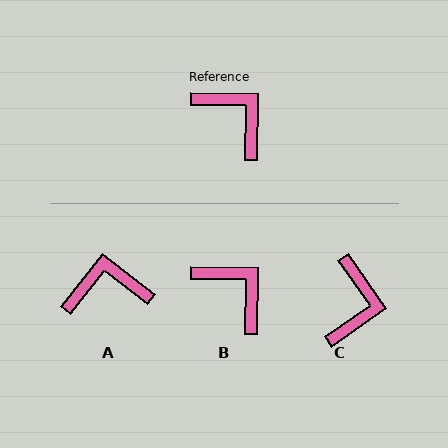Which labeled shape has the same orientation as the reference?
B.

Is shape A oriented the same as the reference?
No, it is off by about 53 degrees.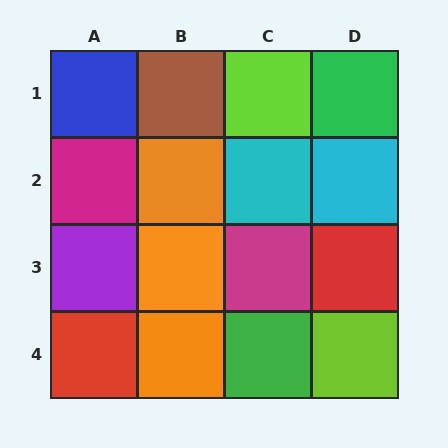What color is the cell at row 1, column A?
Blue.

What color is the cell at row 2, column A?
Magenta.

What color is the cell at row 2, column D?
Cyan.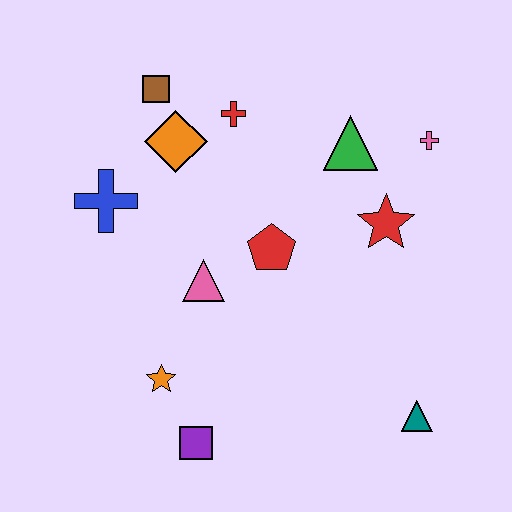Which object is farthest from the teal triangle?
The brown square is farthest from the teal triangle.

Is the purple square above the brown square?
No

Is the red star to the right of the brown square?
Yes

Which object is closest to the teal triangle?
The red star is closest to the teal triangle.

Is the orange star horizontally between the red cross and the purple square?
No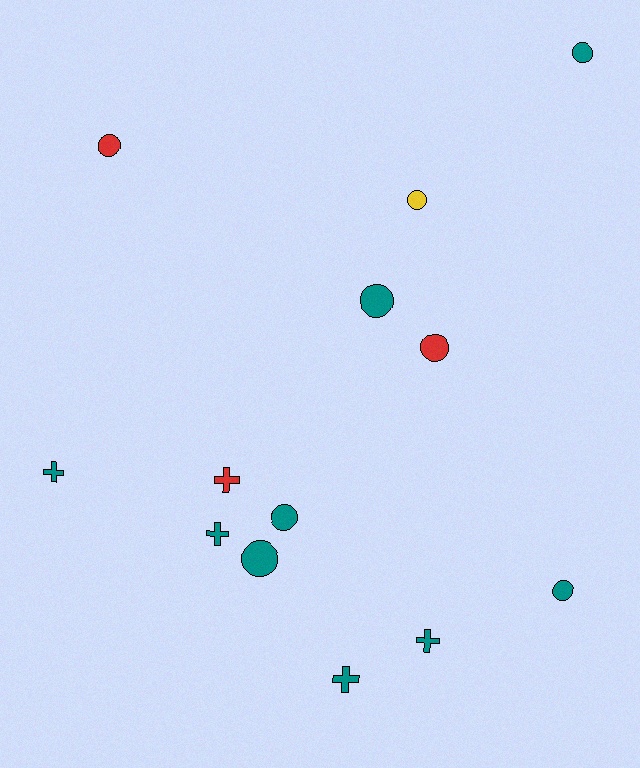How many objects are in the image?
There are 13 objects.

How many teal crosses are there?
There are 4 teal crosses.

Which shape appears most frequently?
Circle, with 8 objects.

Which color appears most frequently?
Teal, with 9 objects.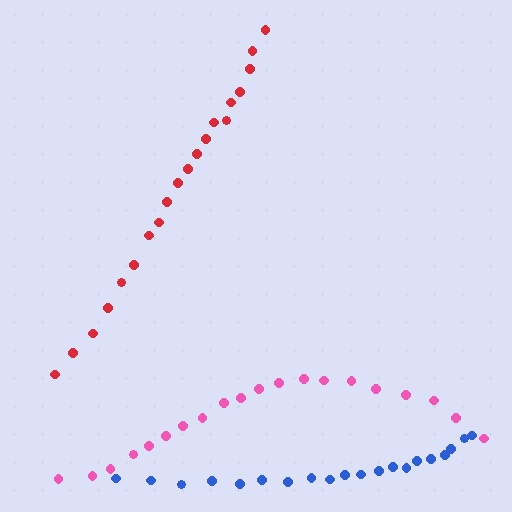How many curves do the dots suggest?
There are 3 distinct paths.